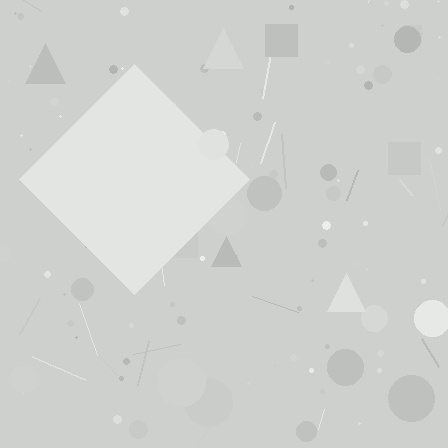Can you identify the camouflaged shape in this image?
The camouflaged shape is a diamond.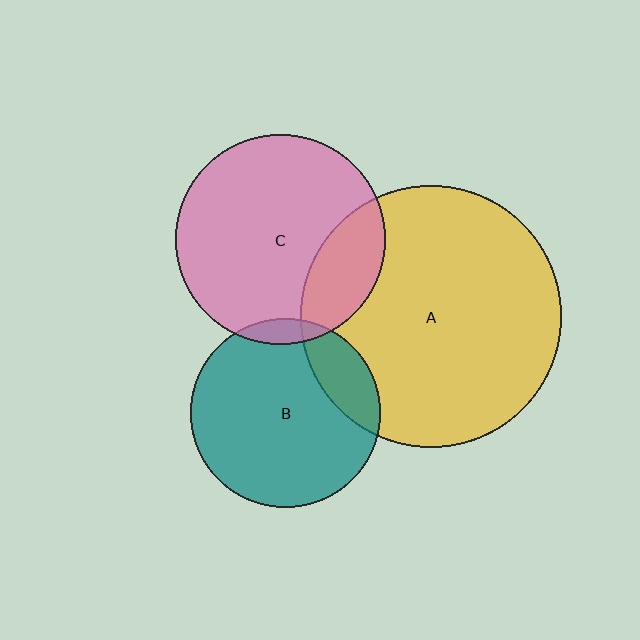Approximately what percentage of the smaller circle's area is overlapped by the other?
Approximately 5%.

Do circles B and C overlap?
Yes.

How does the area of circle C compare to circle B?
Approximately 1.2 times.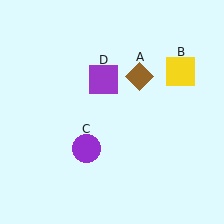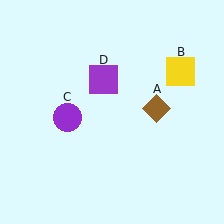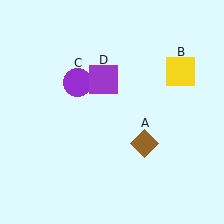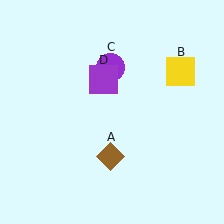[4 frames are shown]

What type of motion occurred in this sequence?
The brown diamond (object A), purple circle (object C) rotated clockwise around the center of the scene.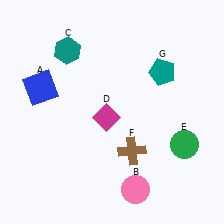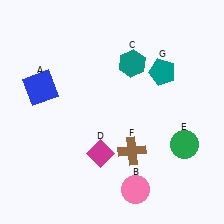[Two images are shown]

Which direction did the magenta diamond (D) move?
The magenta diamond (D) moved down.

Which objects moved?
The objects that moved are: the teal hexagon (C), the magenta diamond (D).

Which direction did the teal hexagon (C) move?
The teal hexagon (C) moved right.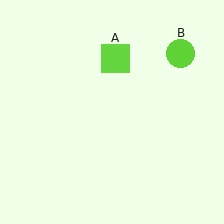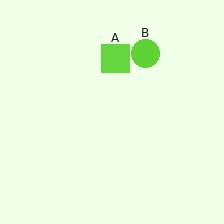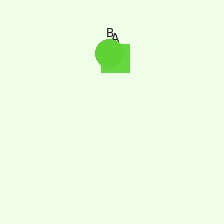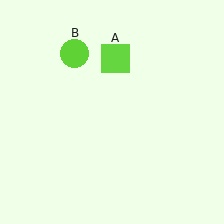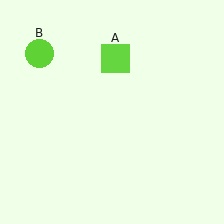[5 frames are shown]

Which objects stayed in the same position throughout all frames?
Lime square (object A) remained stationary.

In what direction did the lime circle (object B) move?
The lime circle (object B) moved left.